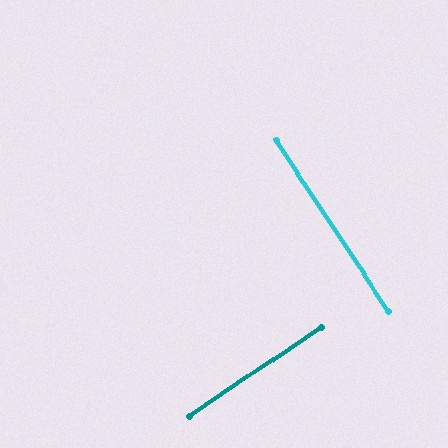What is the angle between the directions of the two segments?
Approximately 89 degrees.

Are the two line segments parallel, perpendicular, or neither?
Perpendicular — they meet at approximately 89°.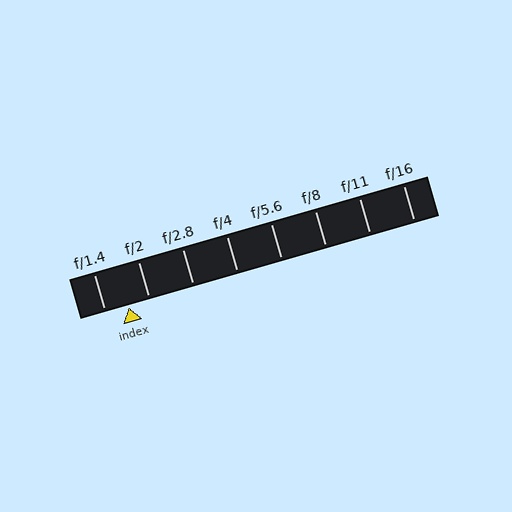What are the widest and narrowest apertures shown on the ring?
The widest aperture shown is f/1.4 and the narrowest is f/16.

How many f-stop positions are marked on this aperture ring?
There are 8 f-stop positions marked.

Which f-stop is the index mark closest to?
The index mark is closest to f/2.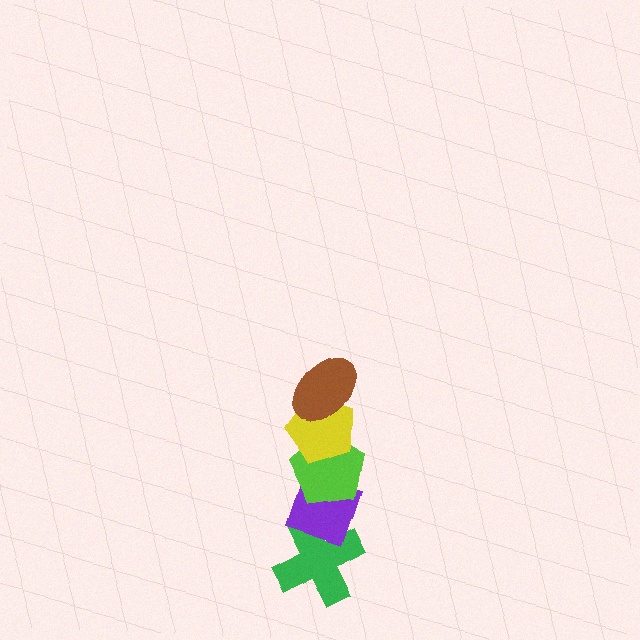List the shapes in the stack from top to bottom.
From top to bottom: the brown ellipse, the yellow pentagon, the lime pentagon, the purple diamond, the green cross.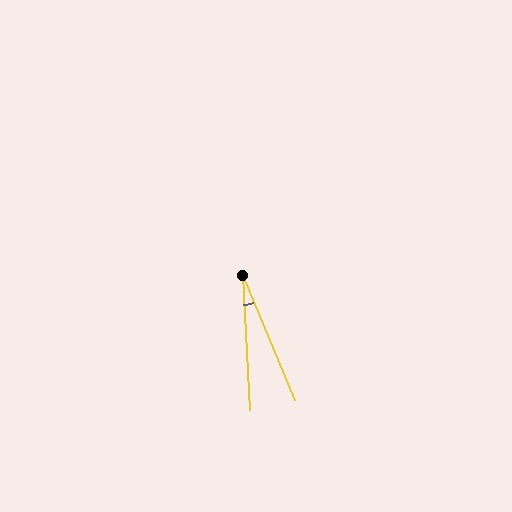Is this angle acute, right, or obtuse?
It is acute.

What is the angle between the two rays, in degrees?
Approximately 20 degrees.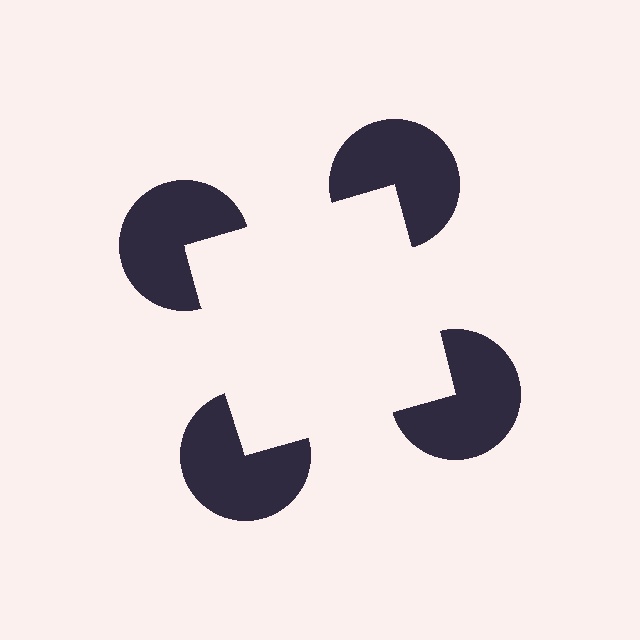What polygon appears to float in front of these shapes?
An illusory square — its edges are inferred from the aligned wedge cuts in the pac-man discs, not physically drawn.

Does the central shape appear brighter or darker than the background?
It typically appears slightly brighter than the background, even though no actual brightness change is drawn.